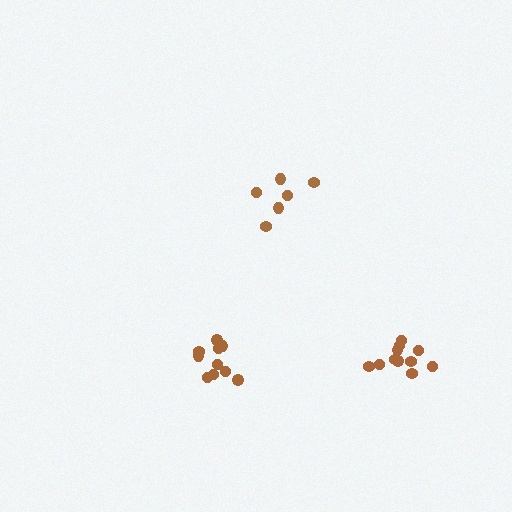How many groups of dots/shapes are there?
There are 3 groups.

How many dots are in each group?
Group 1: 6 dots, Group 2: 10 dots, Group 3: 11 dots (27 total).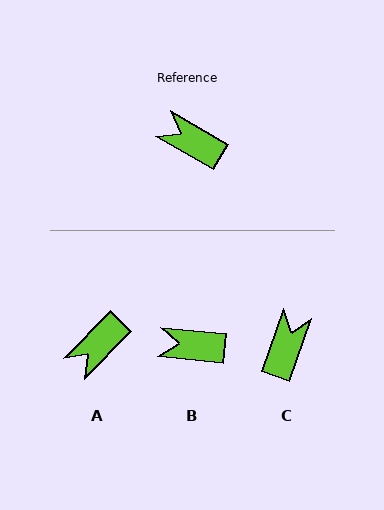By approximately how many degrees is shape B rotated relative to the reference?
Approximately 25 degrees counter-clockwise.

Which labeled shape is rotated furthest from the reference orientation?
C, about 79 degrees away.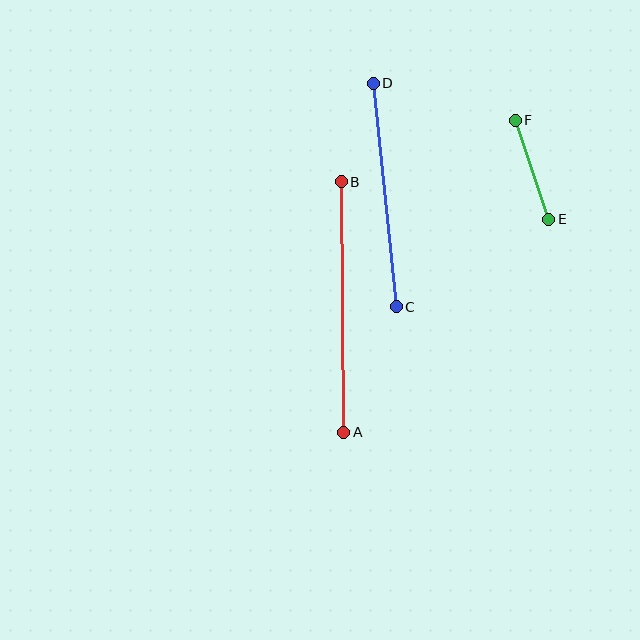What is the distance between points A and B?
The distance is approximately 251 pixels.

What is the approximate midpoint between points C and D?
The midpoint is at approximately (385, 195) pixels.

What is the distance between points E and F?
The distance is approximately 104 pixels.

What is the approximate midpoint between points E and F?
The midpoint is at approximately (532, 170) pixels.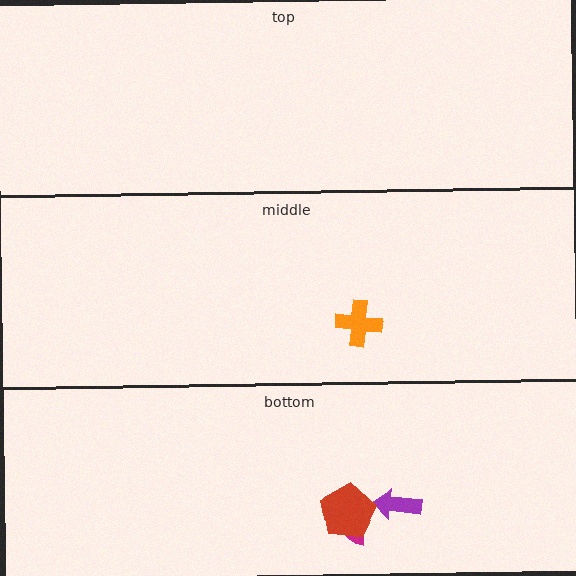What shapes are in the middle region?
The orange cross.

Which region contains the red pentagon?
The bottom region.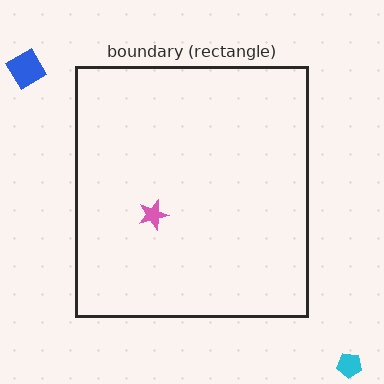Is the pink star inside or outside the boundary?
Inside.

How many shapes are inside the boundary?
1 inside, 2 outside.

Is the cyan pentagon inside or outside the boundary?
Outside.